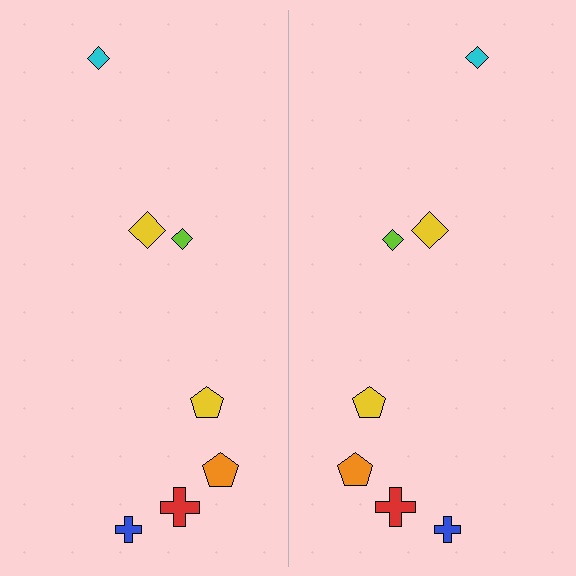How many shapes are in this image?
There are 14 shapes in this image.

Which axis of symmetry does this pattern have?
The pattern has a vertical axis of symmetry running through the center of the image.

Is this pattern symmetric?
Yes, this pattern has bilateral (reflection) symmetry.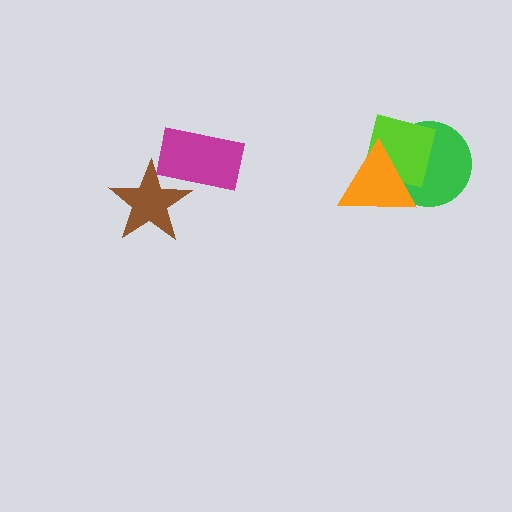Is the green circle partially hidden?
Yes, it is partially covered by another shape.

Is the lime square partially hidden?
Yes, it is partially covered by another shape.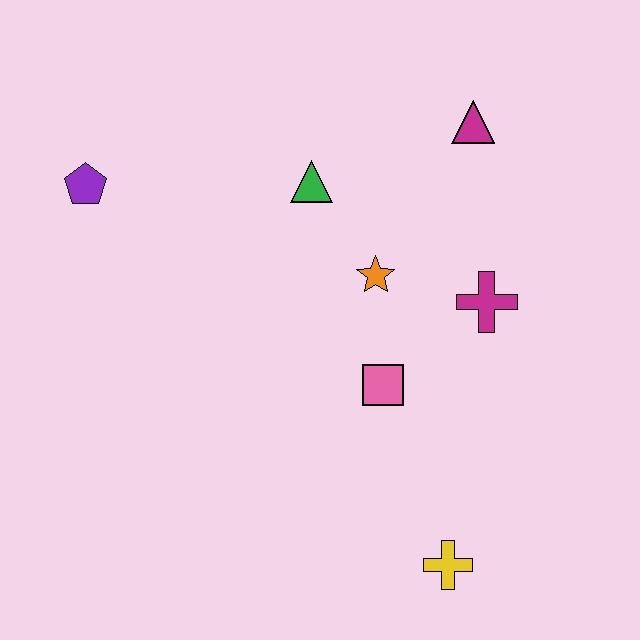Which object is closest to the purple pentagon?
The green triangle is closest to the purple pentagon.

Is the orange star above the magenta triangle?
No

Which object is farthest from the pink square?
The purple pentagon is farthest from the pink square.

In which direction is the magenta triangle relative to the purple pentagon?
The magenta triangle is to the right of the purple pentagon.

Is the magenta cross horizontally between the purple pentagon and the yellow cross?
No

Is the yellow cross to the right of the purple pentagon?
Yes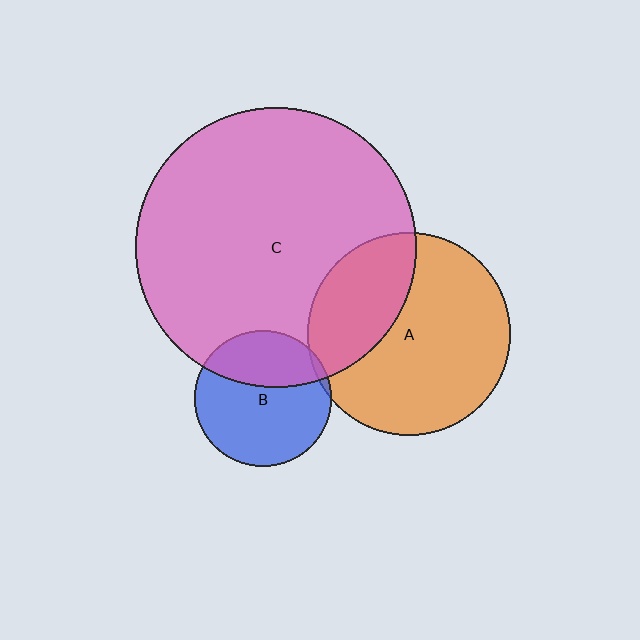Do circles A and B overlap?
Yes.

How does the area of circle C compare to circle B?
Approximately 4.2 times.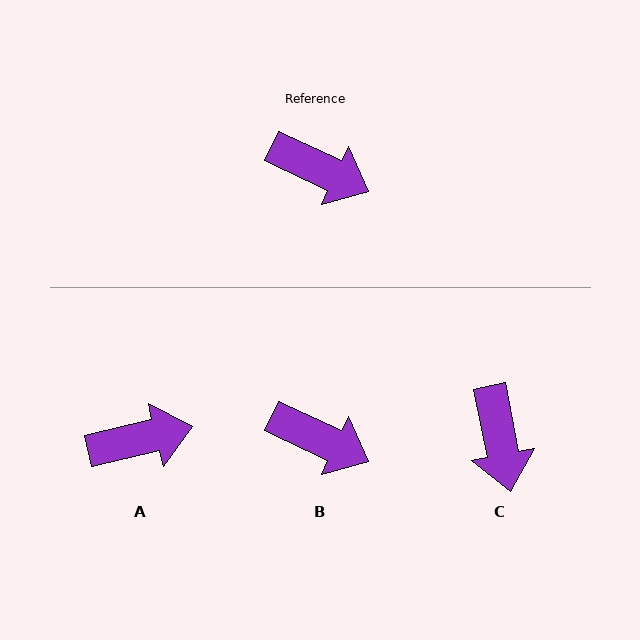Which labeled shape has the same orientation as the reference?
B.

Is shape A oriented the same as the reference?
No, it is off by about 38 degrees.